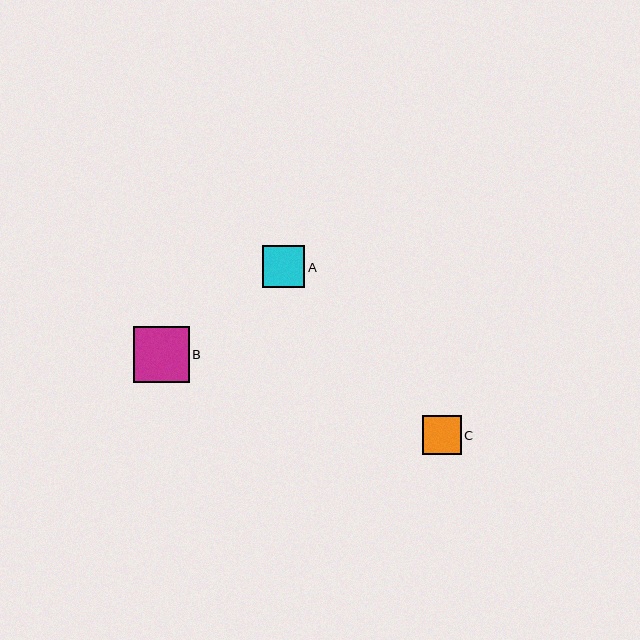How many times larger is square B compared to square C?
Square B is approximately 1.4 times the size of square C.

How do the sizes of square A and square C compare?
Square A and square C are approximately the same size.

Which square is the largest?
Square B is the largest with a size of approximately 56 pixels.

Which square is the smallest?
Square C is the smallest with a size of approximately 39 pixels.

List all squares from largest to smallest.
From largest to smallest: B, A, C.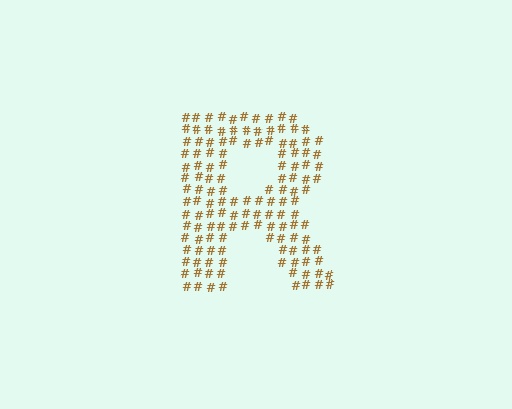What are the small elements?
The small elements are hash symbols.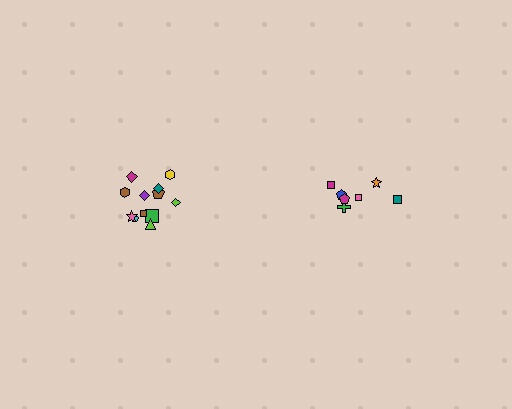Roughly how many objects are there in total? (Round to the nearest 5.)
Roughly 20 objects in total.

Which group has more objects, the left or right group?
The left group.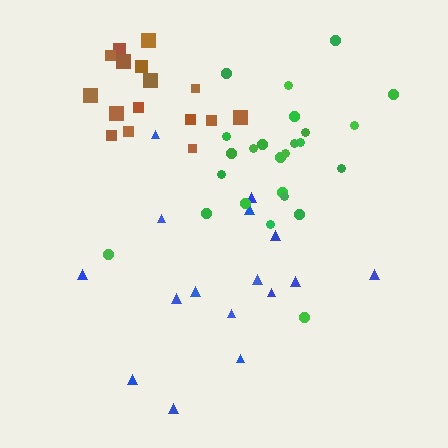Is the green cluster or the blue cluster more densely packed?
Green.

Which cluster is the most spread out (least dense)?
Blue.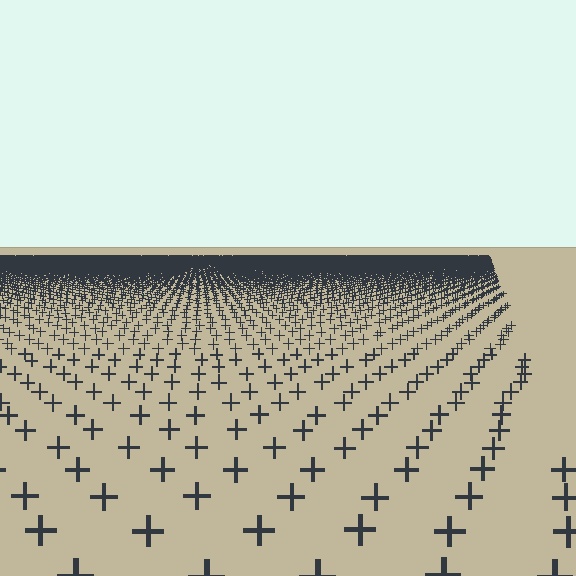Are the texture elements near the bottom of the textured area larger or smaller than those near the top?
Larger. Near the bottom, elements are closer to the viewer and appear at a bigger on-screen size.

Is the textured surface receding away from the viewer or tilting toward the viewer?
The surface is receding away from the viewer. Texture elements get smaller and denser toward the top.